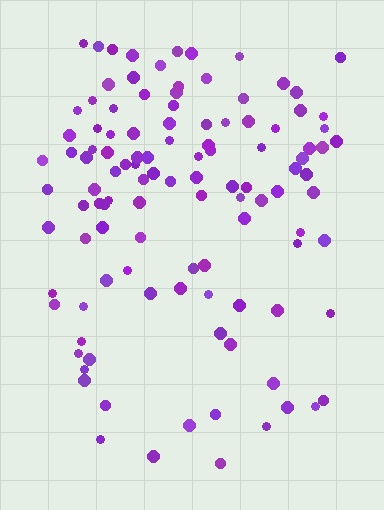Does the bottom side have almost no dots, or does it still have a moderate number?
Still a moderate number, just noticeably fewer than the top.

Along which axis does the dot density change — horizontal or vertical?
Vertical.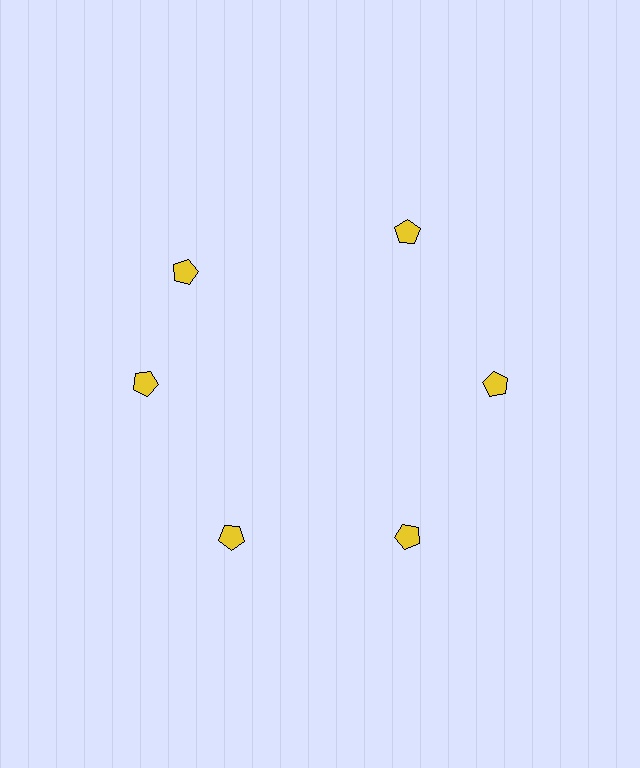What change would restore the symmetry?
The symmetry would be restored by rotating it back into even spacing with its neighbors so that all 6 pentagons sit at equal angles and equal distance from the center.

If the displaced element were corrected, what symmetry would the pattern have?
It would have 6-fold rotational symmetry — the pattern would map onto itself every 60 degrees.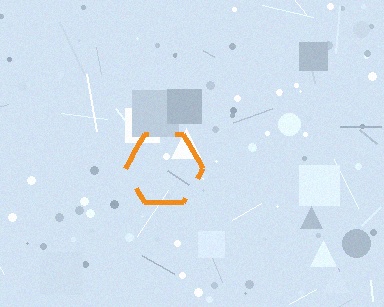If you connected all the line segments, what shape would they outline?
They would outline a hexagon.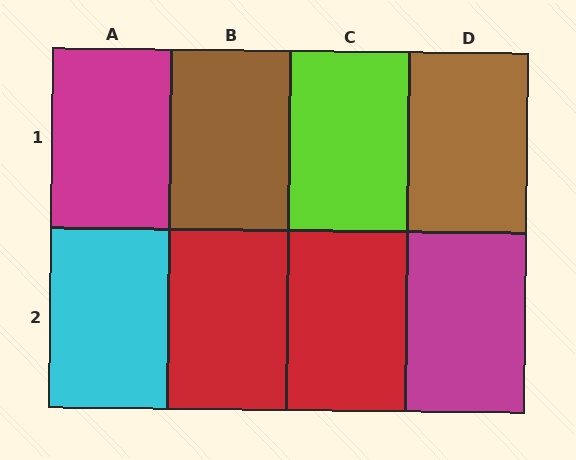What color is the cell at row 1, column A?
Magenta.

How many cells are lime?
1 cell is lime.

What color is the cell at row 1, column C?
Lime.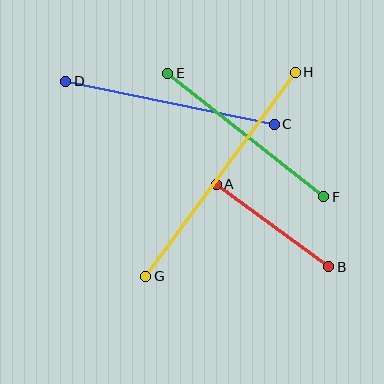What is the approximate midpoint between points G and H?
The midpoint is at approximately (220, 174) pixels.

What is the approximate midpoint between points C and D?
The midpoint is at approximately (170, 103) pixels.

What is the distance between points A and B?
The distance is approximately 140 pixels.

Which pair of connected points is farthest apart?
Points G and H are farthest apart.